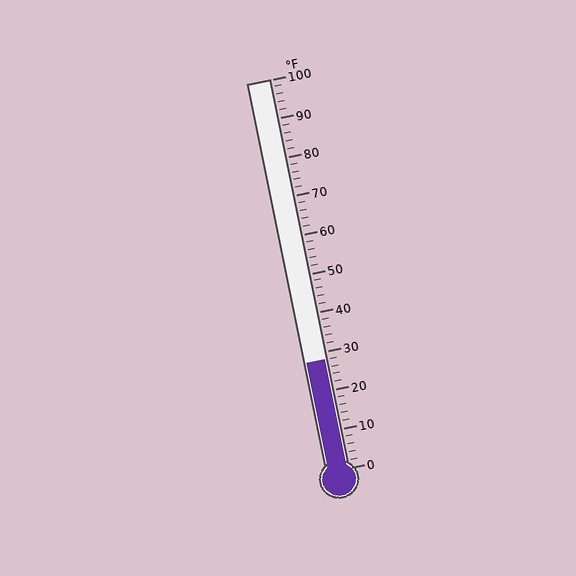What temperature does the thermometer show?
The thermometer shows approximately 28°F.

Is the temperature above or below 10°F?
The temperature is above 10°F.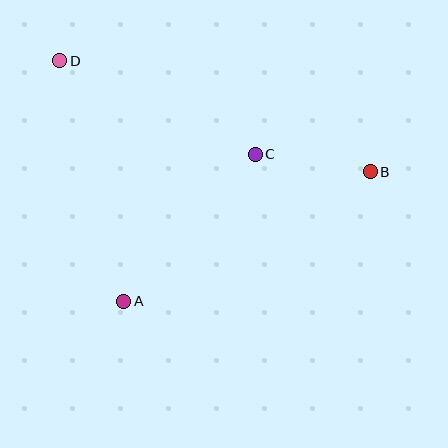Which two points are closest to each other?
Points B and C are closest to each other.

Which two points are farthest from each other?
Points B and D are farthest from each other.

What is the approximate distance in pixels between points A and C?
The distance between A and C is approximately 197 pixels.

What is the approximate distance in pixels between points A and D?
The distance between A and D is approximately 249 pixels.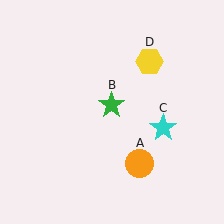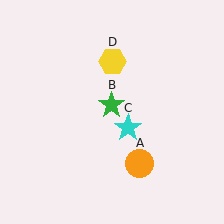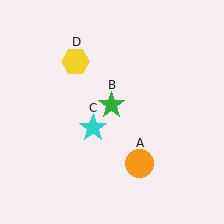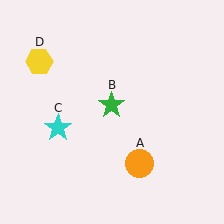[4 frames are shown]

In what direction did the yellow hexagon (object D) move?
The yellow hexagon (object D) moved left.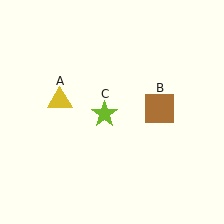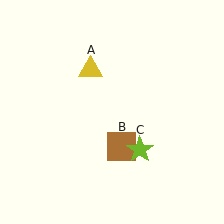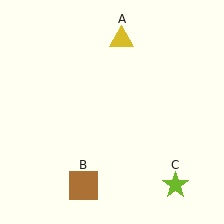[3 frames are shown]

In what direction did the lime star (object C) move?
The lime star (object C) moved down and to the right.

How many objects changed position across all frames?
3 objects changed position: yellow triangle (object A), brown square (object B), lime star (object C).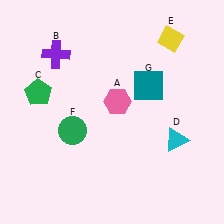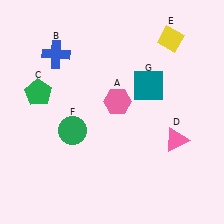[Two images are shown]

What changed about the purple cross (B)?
In Image 1, B is purple. In Image 2, it changed to blue.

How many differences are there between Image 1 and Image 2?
There are 2 differences between the two images.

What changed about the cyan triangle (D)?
In Image 1, D is cyan. In Image 2, it changed to pink.